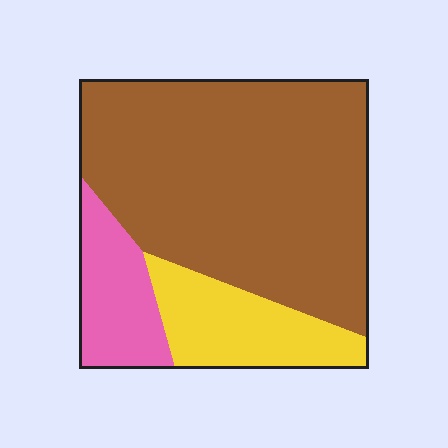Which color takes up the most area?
Brown, at roughly 70%.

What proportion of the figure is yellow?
Yellow takes up between a sixth and a third of the figure.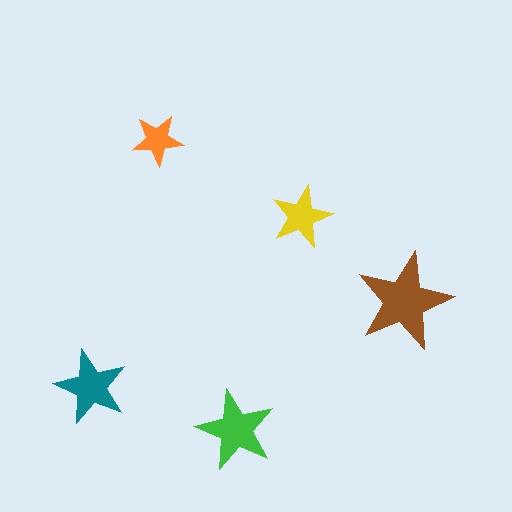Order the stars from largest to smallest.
the brown one, the green one, the teal one, the yellow one, the orange one.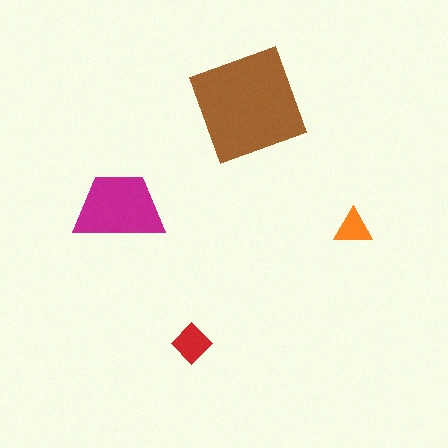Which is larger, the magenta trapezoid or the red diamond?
The magenta trapezoid.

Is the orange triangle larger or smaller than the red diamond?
Smaller.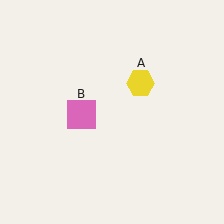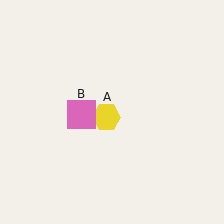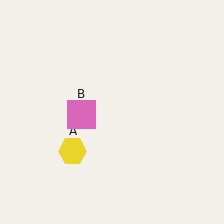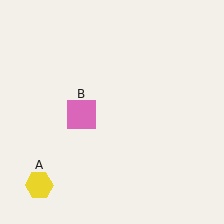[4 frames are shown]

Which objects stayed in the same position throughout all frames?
Pink square (object B) remained stationary.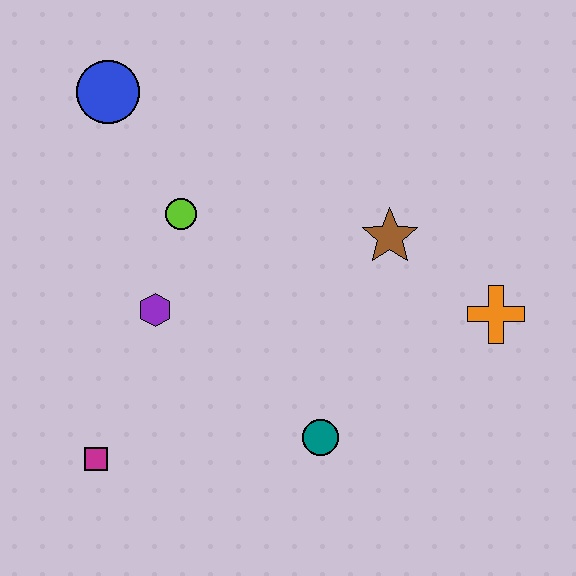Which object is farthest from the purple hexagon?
The orange cross is farthest from the purple hexagon.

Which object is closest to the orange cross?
The brown star is closest to the orange cross.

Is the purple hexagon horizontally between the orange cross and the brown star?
No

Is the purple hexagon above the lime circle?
No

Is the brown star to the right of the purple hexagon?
Yes